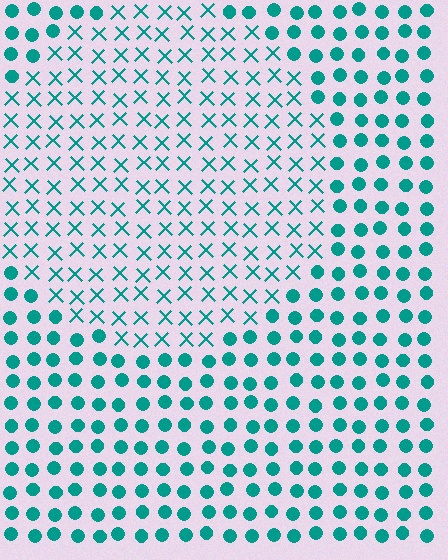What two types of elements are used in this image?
The image uses X marks inside the circle region and circles outside it.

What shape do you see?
I see a circle.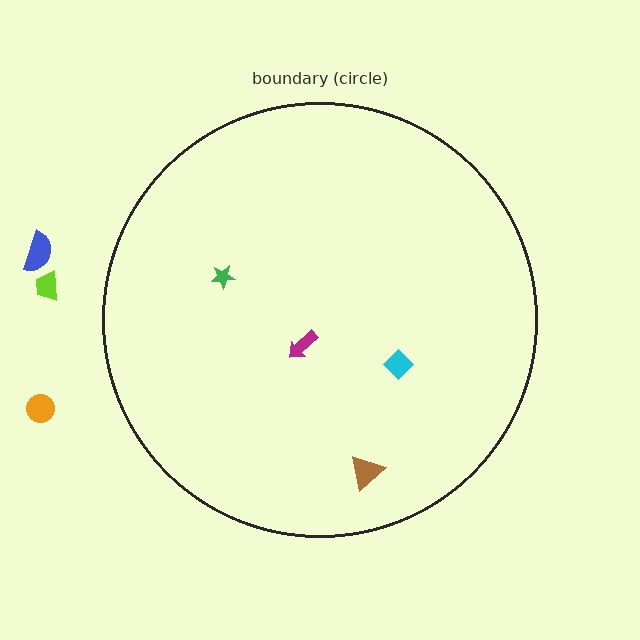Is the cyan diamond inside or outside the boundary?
Inside.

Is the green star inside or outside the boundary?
Inside.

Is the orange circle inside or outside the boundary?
Outside.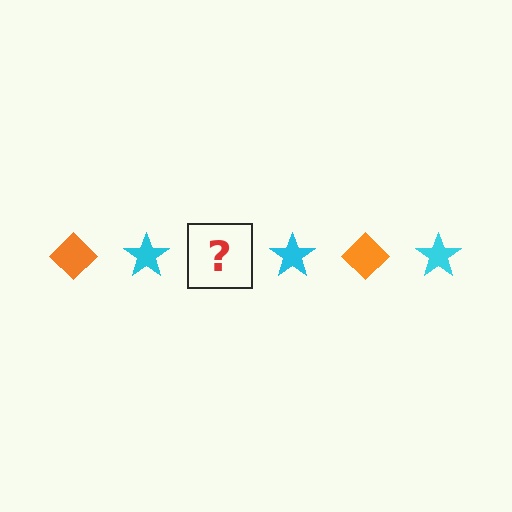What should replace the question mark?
The question mark should be replaced with an orange diamond.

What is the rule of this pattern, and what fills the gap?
The rule is that the pattern alternates between orange diamond and cyan star. The gap should be filled with an orange diamond.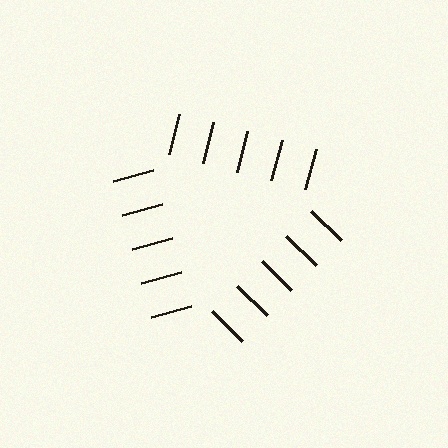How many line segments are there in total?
15 — 5 along each of the 3 edges.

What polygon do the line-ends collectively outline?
An illusory triangle — the line segments terminate on its edges but no continuous stroke is drawn.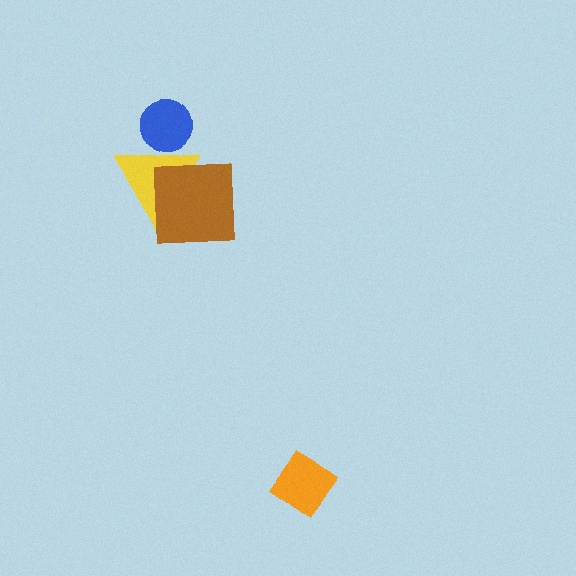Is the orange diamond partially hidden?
No, no other shape covers it.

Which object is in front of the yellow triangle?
The brown square is in front of the yellow triangle.